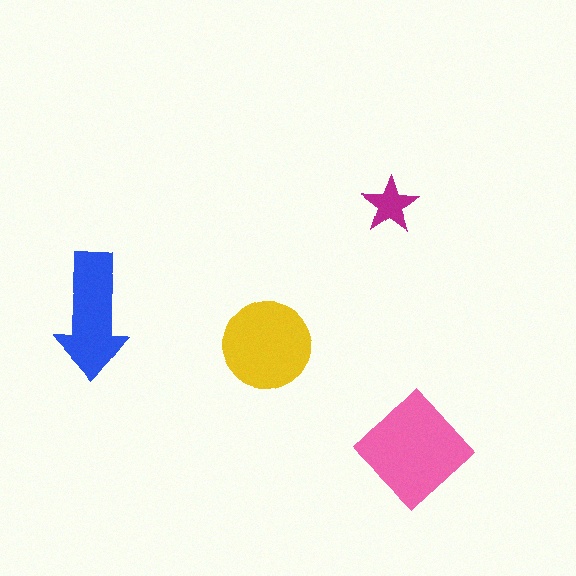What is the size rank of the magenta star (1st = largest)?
4th.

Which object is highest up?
The magenta star is topmost.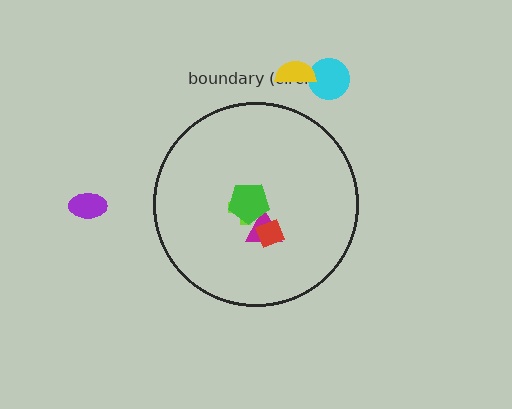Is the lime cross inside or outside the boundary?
Inside.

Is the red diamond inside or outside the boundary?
Inside.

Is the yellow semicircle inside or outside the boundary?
Outside.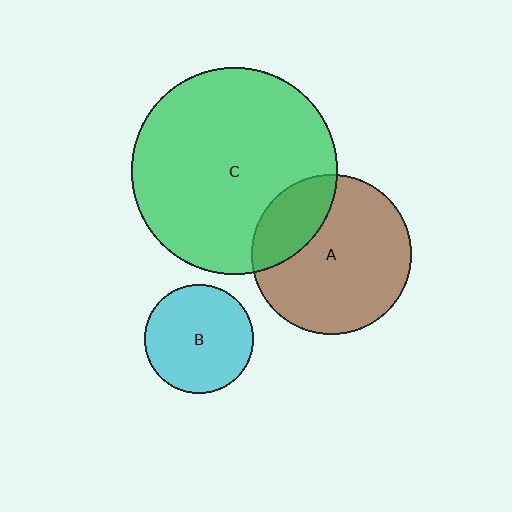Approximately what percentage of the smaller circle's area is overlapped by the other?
Approximately 25%.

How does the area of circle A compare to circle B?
Approximately 2.2 times.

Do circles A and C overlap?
Yes.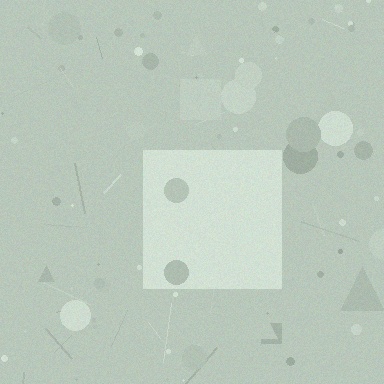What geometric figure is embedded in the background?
A square is embedded in the background.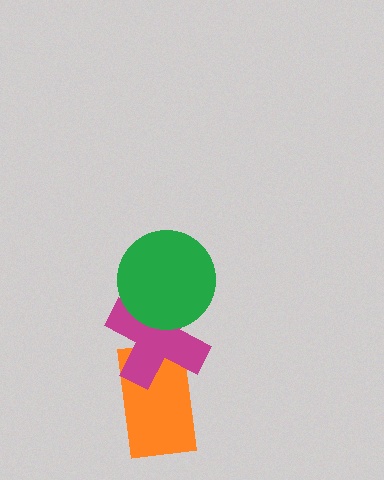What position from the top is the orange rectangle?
The orange rectangle is 3rd from the top.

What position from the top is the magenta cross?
The magenta cross is 2nd from the top.